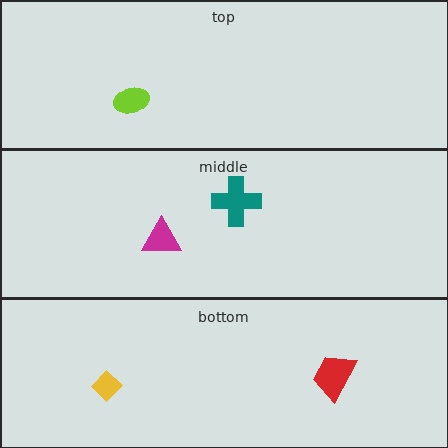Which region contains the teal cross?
The middle region.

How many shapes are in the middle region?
2.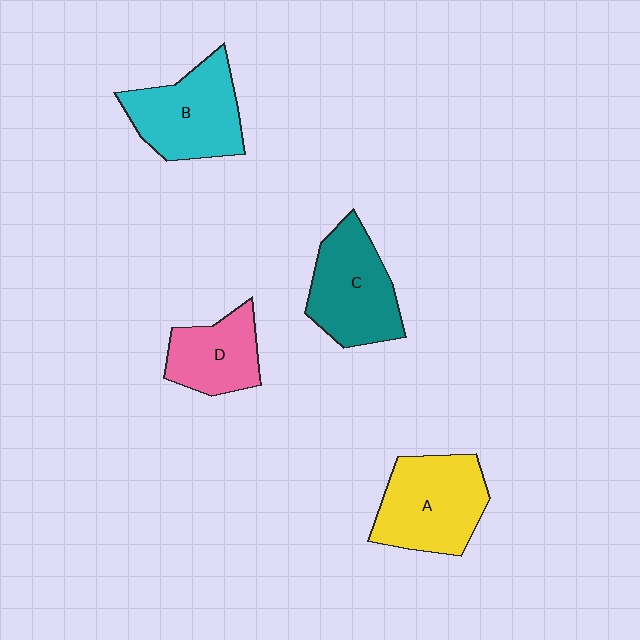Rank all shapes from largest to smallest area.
From largest to smallest: A (yellow), B (cyan), C (teal), D (pink).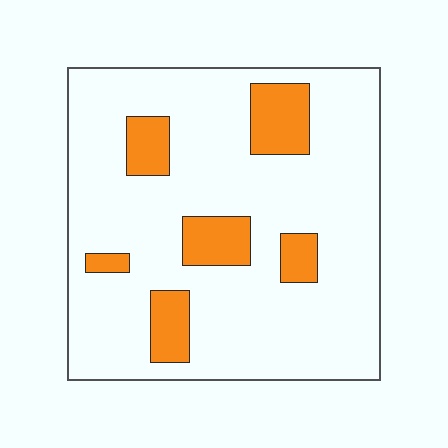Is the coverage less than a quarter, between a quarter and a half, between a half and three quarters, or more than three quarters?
Less than a quarter.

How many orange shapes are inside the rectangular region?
6.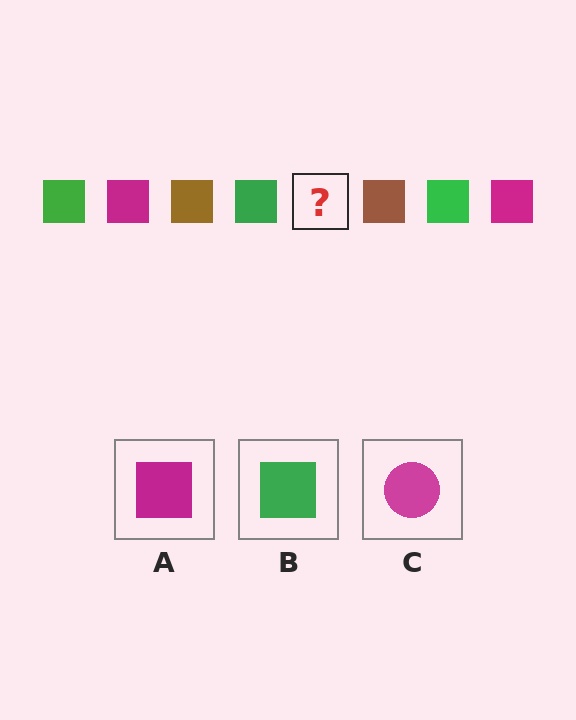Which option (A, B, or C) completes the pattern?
A.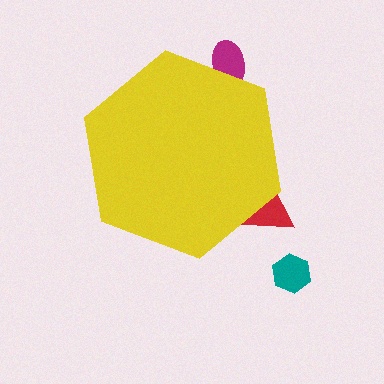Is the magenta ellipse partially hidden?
Yes, the magenta ellipse is partially hidden behind the yellow hexagon.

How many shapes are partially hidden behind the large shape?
2 shapes are partially hidden.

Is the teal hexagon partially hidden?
No, the teal hexagon is fully visible.